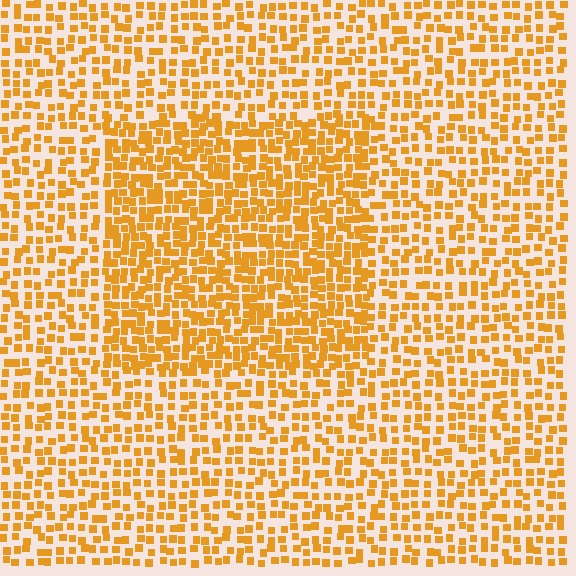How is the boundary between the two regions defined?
The boundary is defined by a change in element density (approximately 1.7x ratio). All elements are the same color, size, and shape.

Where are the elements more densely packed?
The elements are more densely packed inside the rectangle boundary.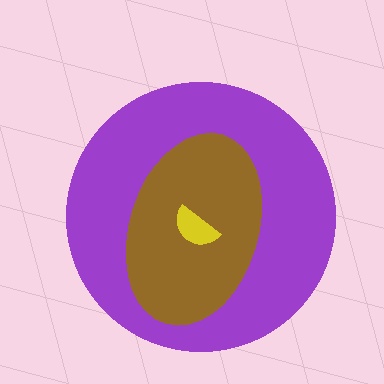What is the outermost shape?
The purple circle.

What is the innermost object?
The yellow semicircle.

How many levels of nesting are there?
3.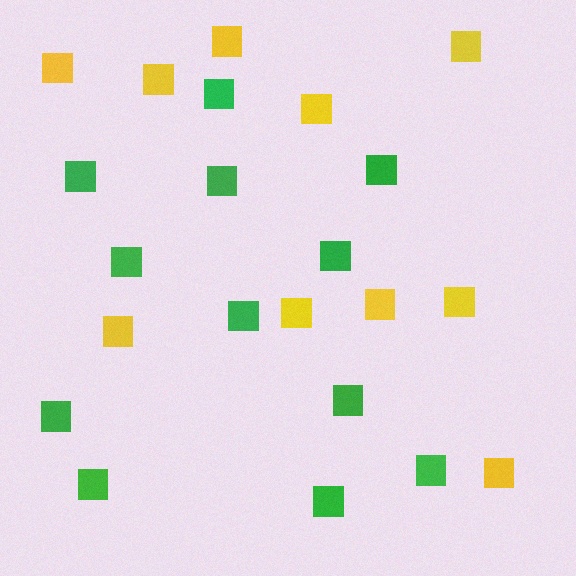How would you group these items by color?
There are 2 groups: one group of yellow squares (10) and one group of green squares (12).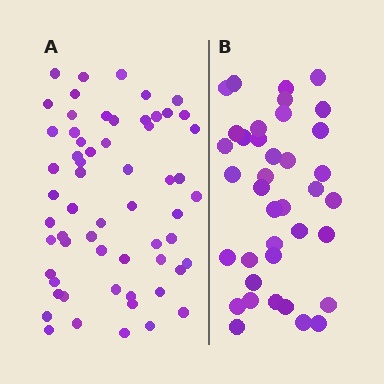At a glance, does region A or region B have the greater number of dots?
Region A (the left region) has more dots.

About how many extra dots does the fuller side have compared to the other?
Region A has approximately 20 more dots than region B.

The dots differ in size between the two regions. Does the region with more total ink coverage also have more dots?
No. Region B has more total ink coverage because its dots are larger, but region A actually contains more individual dots. Total area can be misleading — the number of items is what matters here.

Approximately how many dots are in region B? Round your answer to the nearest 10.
About 40 dots. (The exact count is 38, which rounds to 40.)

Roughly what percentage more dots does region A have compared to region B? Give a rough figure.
About 60% more.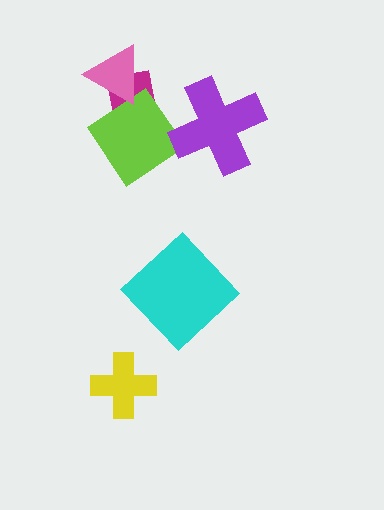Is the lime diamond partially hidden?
No, no other shape covers it.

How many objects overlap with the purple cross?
0 objects overlap with the purple cross.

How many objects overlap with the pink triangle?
1 object overlaps with the pink triangle.